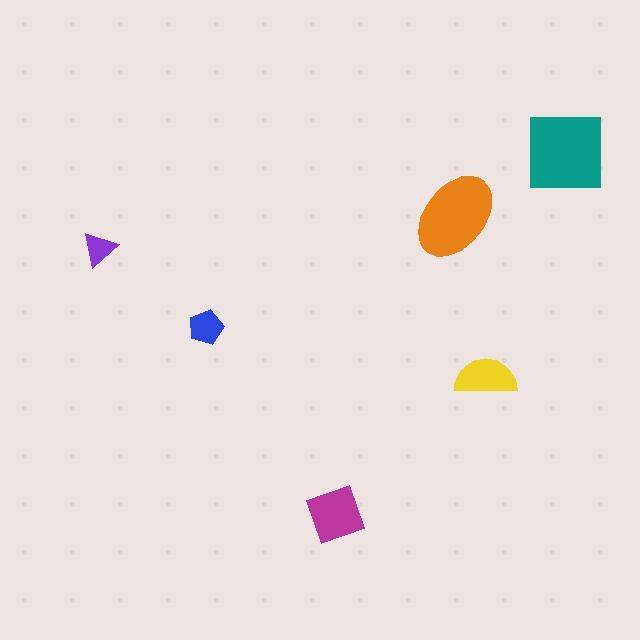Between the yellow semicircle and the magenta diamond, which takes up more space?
The magenta diamond.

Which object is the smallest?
The purple triangle.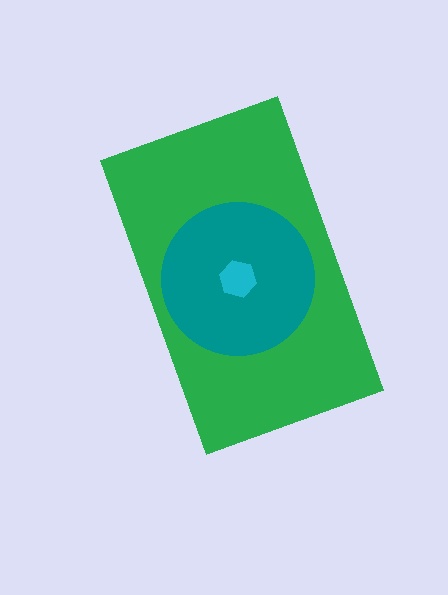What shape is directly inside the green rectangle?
The teal circle.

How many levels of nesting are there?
3.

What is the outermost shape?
The green rectangle.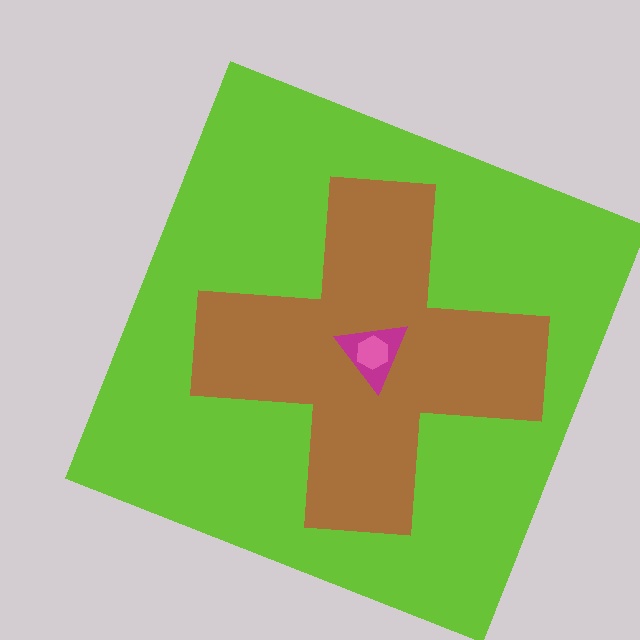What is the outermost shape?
The lime square.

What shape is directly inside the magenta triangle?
The pink hexagon.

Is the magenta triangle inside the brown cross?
Yes.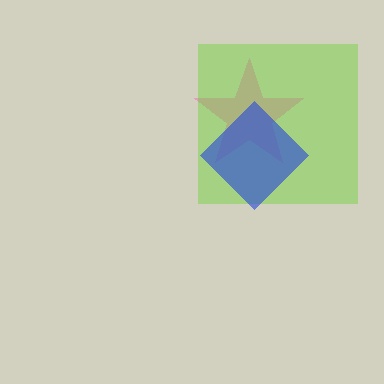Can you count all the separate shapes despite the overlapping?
Yes, there are 3 separate shapes.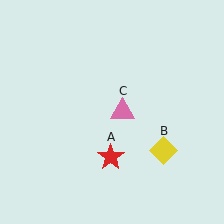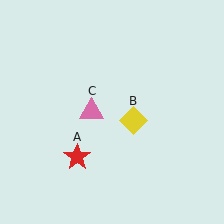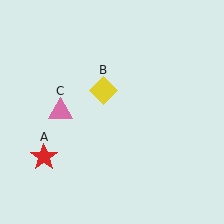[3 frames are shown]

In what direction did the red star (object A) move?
The red star (object A) moved left.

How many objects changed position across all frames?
3 objects changed position: red star (object A), yellow diamond (object B), pink triangle (object C).